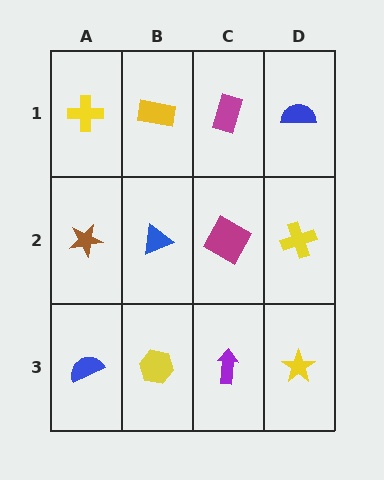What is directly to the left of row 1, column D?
A magenta rectangle.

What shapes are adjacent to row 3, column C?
A magenta square (row 2, column C), a yellow hexagon (row 3, column B), a yellow star (row 3, column D).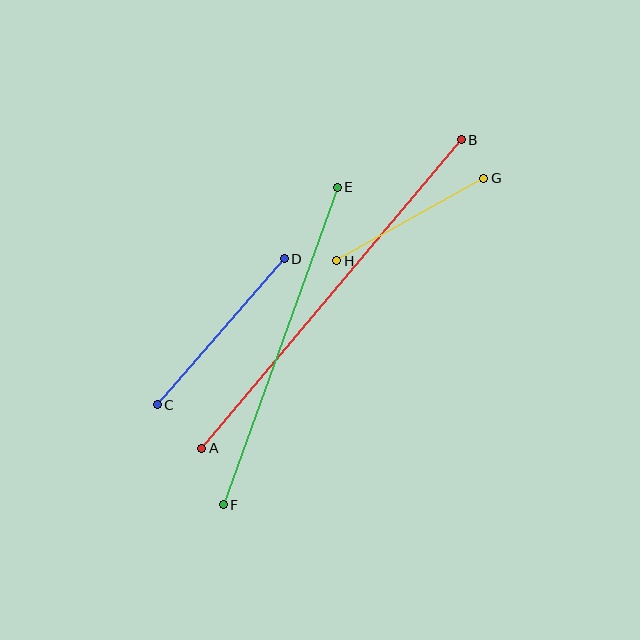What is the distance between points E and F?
The distance is approximately 337 pixels.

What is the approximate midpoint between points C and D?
The midpoint is at approximately (221, 332) pixels.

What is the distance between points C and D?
The distance is approximately 194 pixels.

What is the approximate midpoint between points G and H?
The midpoint is at approximately (410, 219) pixels.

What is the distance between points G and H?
The distance is approximately 169 pixels.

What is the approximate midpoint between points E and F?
The midpoint is at approximately (280, 346) pixels.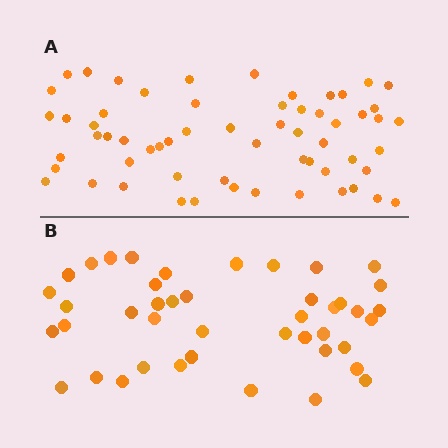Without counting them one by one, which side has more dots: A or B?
Region A (the top region) has more dots.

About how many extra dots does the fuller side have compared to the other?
Region A has approximately 15 more dots than region B.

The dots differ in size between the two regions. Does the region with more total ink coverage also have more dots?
No. Region B has more total ink coverage because its dots are larger, but region A actually contains more individual dots. Total area can be misleading — the number of items is what matters here.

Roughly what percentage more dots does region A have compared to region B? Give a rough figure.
About 40% more.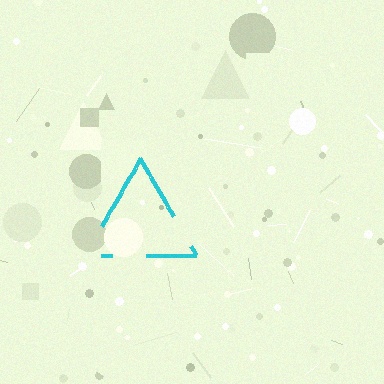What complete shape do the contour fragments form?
The contour fragments form a triangle.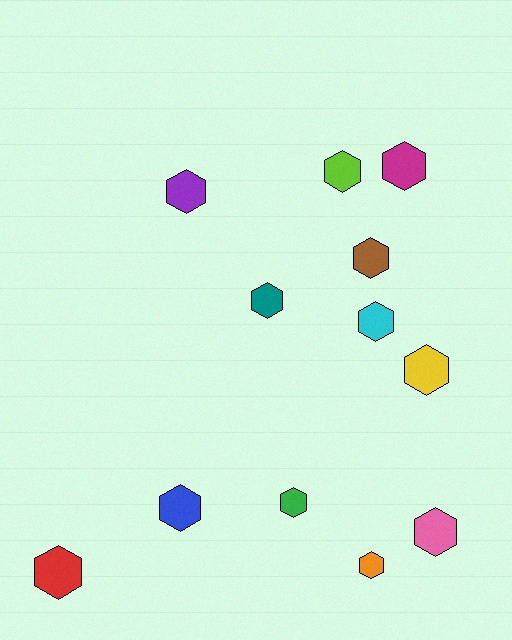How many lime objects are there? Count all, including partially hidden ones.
There is 1 lime object.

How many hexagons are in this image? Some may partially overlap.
There are 12 hexagons.